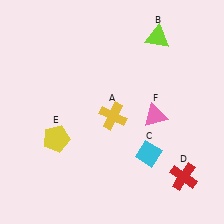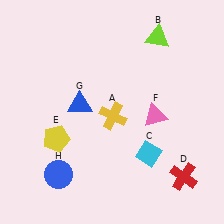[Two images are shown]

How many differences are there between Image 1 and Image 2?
There are 2 differences between the two images.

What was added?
A blue triangle (G), a blue circle (H) were added in Image 2.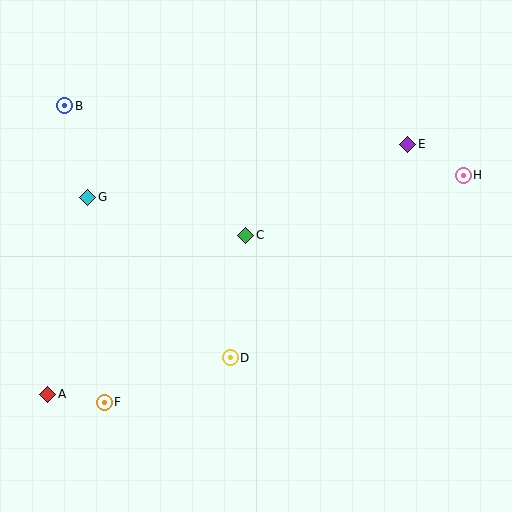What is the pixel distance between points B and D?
The distance between B and D is 301 pixels.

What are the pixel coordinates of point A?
Point A is at (48, 394).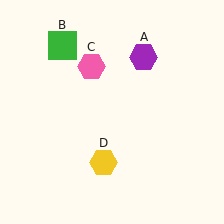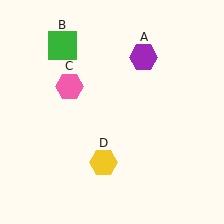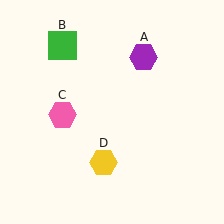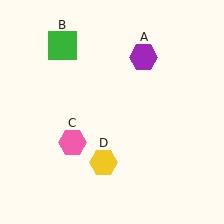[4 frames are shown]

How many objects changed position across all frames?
1 object changed position: pink hexagon (object C).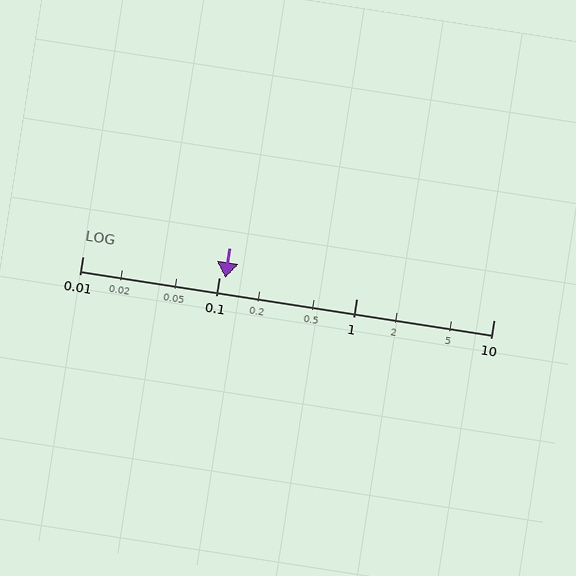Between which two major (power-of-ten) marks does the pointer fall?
The pointer is between 0.1 and 1.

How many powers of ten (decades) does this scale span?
The scale spans 3 decades, from 0.01 to 10.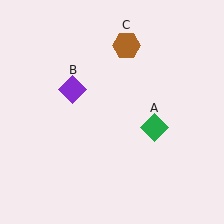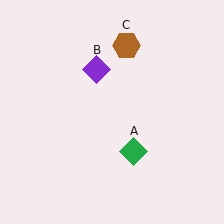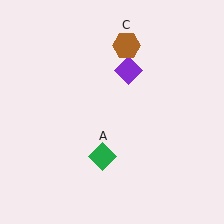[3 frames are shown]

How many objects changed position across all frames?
2 objects changed position: green diamond (object A), purple diamond (object B).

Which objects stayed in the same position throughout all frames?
Brown hexagon (object C) remained stationary.